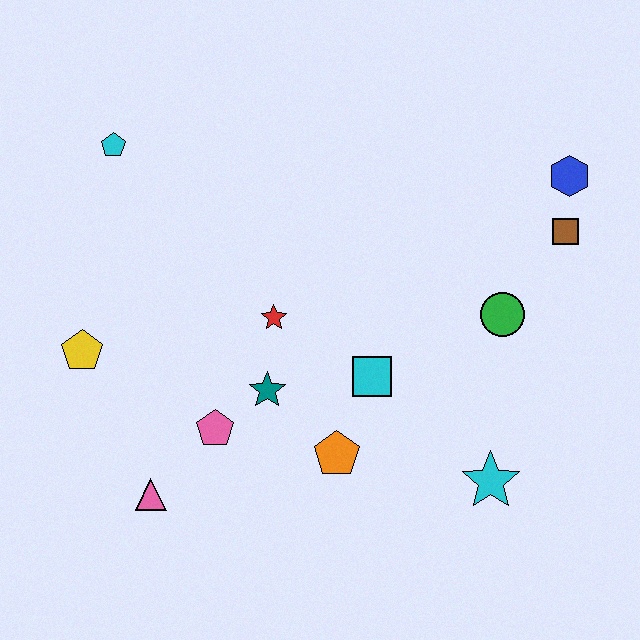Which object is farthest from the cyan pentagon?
The cyan star is farthest from the cyan pentagon.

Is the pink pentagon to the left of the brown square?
Yes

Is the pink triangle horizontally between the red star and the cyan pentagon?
Yes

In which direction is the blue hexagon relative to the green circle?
The blue hexagon is above the green circle.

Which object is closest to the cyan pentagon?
The yellow pentagon is closest to the cyan pentagon.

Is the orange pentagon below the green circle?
Yes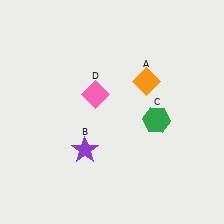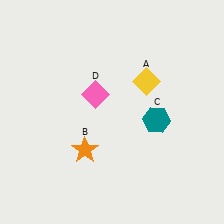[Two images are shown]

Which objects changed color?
A changed from orange to yellow. B changed from purple to orange. C changed from green to teal.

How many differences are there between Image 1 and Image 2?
There are 3 differences between the two images.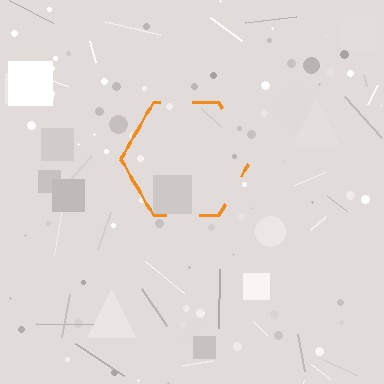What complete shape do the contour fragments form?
The contour fragments form a hexagon.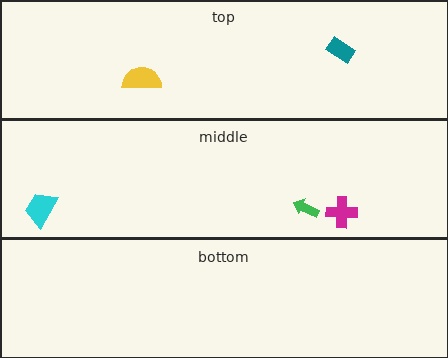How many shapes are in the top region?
2.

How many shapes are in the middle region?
3.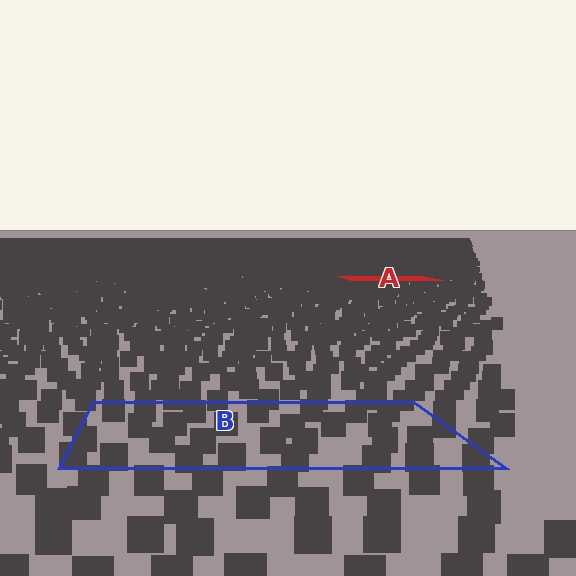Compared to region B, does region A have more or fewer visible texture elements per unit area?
Region A has more texture elements per unit area — they are packed more densely because it is farther away.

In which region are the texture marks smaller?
The texture marks are smaller in region A, because it is farther away.